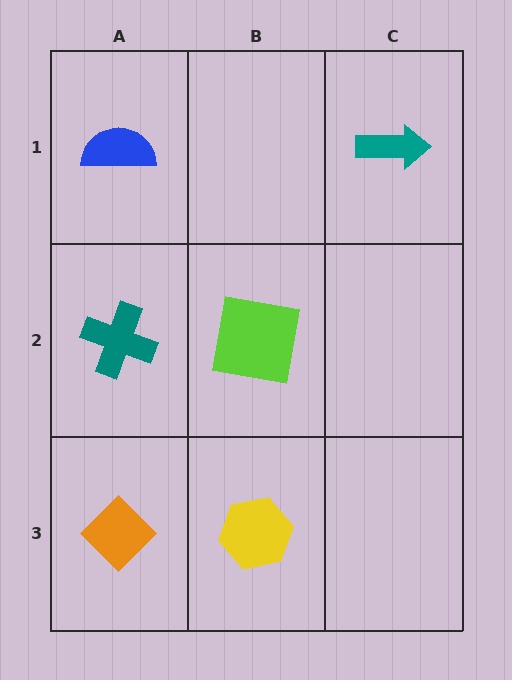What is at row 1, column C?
A teal arrow.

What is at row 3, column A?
An orange diamond.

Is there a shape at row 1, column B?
No, that cell is empty.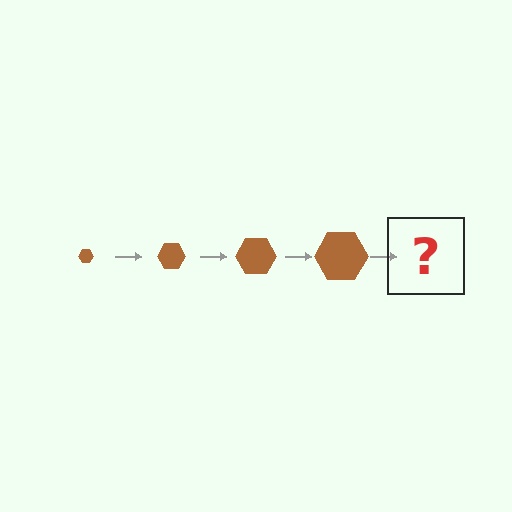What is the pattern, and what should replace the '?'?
The pattern is that the hexagon gets progressively larger each step. The '?' should be a brown hexagon, larger than the previous one.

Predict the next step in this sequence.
The next step is a brown hexagon, larger than the previous one.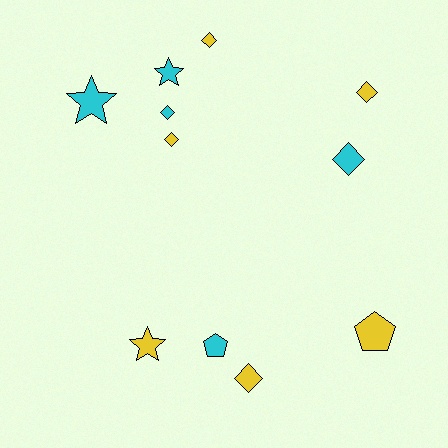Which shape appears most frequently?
Diamond, with 6 objects.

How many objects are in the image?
There are 11 objects.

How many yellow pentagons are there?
There is 1 yellow pentagon.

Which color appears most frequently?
Yellow, with 6 objects.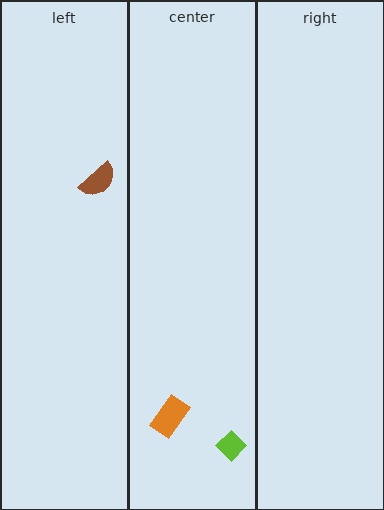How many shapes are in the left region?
1.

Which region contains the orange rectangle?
The center region.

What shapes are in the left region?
The brown semicircle.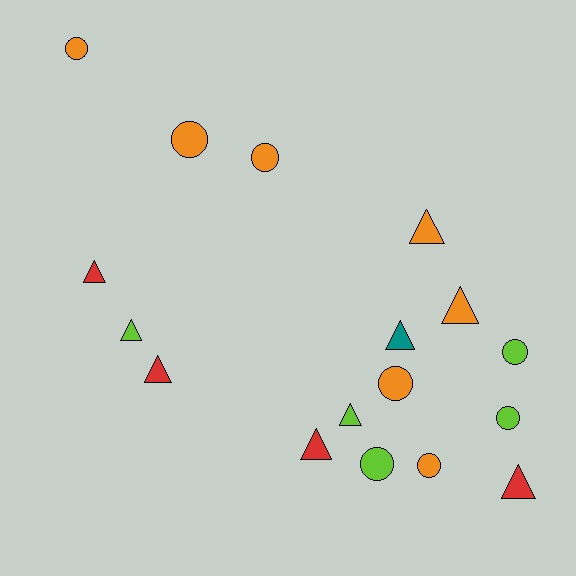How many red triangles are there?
There are 4 red triangles.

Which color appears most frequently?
Orange, with 7 objects.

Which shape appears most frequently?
Triangle, with 9 objects.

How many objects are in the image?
There are 17 objects.